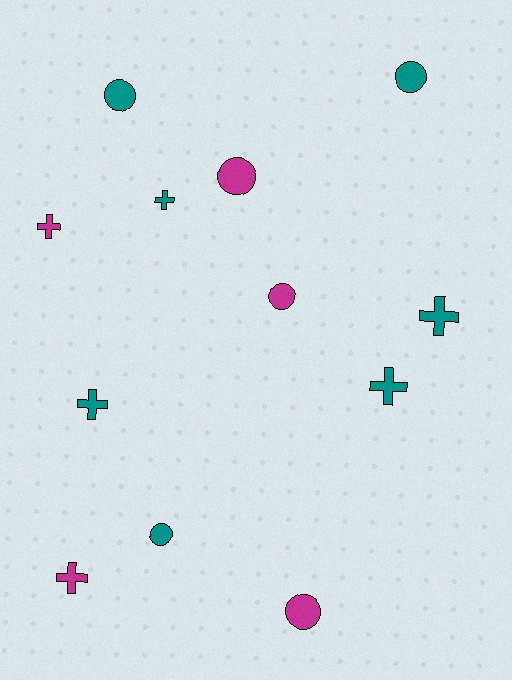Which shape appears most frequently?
Circle, with 6 objects.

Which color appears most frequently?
Teal, with 7 objects.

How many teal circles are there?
There are 3 teal circles.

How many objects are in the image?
There are 12 objects.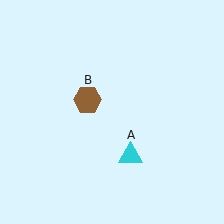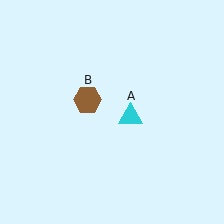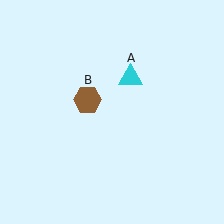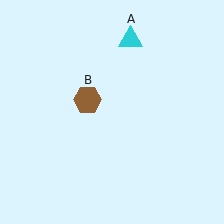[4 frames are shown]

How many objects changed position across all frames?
1 object changed position: cyan triangle (object A).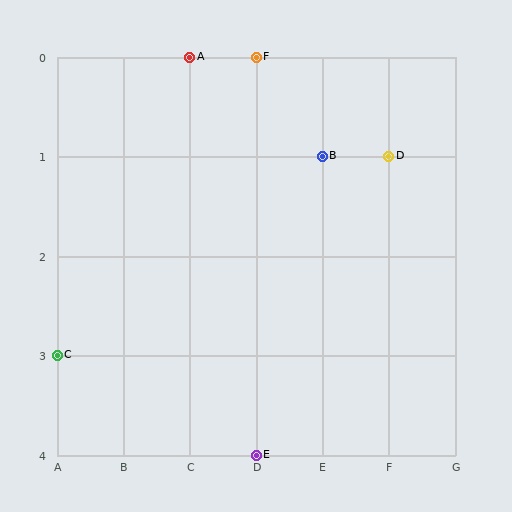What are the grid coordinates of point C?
Point C is at grid coordinates (A, 3).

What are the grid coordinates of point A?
Point A is at grid coordinates (C, 0).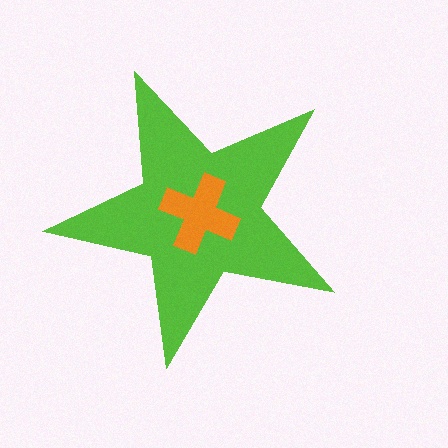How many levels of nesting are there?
2.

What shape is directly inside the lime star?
The orange cross.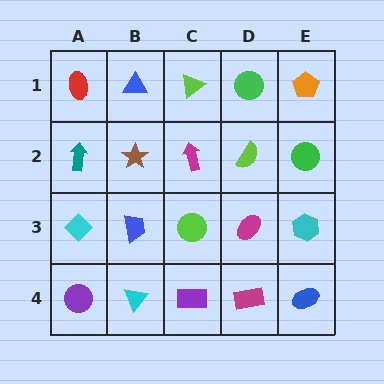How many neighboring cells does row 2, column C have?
4.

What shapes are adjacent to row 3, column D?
A lime semicircle (row 2, column D), a magenta rectangle (row 4, column D), a lime circle (row 3, column C), a cyan hexagon (row 3, column E).